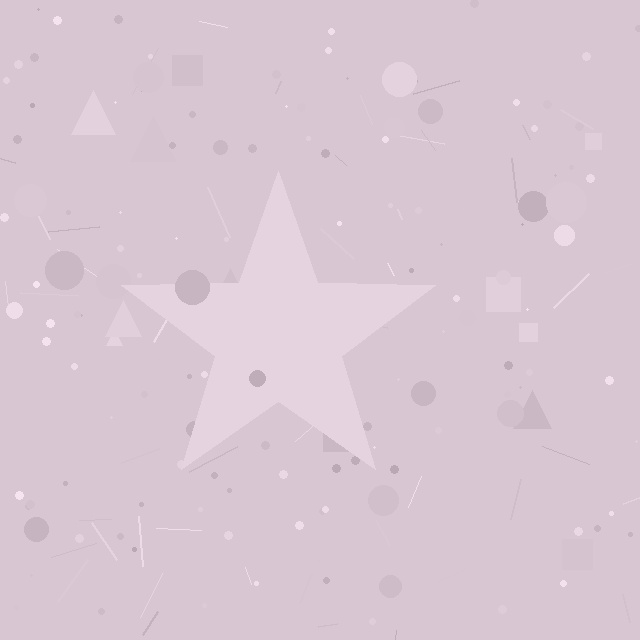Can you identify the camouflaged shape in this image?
The camouflaged shape is a star.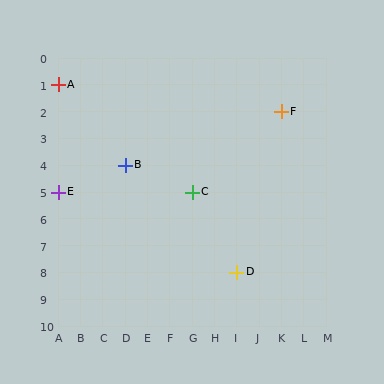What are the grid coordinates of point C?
Point C is at grid coordinates (G, 5).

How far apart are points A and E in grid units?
Points A and E are 4 rows apart.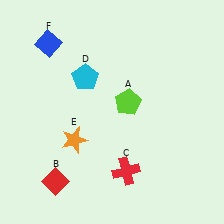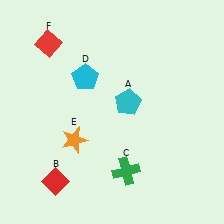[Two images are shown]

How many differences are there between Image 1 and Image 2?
There are 3 differences between the two images.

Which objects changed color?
A changed from lime to cyan. C changed from red to green. F changed from blue to red.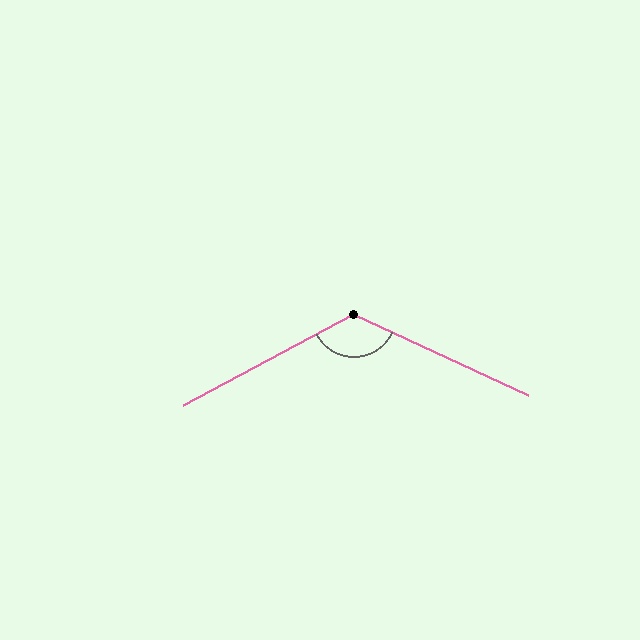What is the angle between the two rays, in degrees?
Approximately 127 degrees.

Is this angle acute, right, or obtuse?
It is obtuse.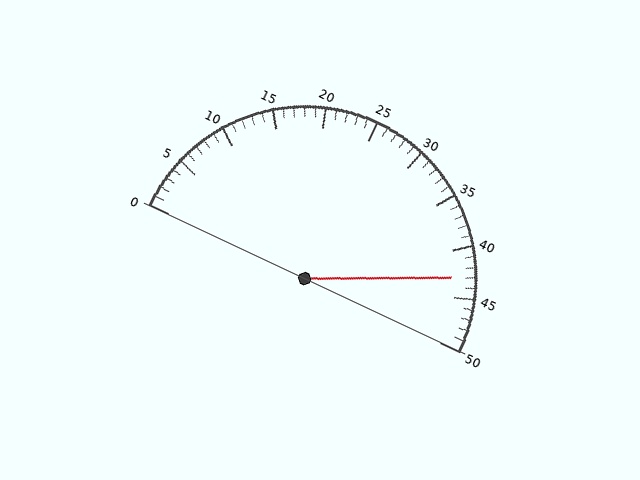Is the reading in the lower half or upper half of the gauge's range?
The reading is in the upper half of the range (0 to 50).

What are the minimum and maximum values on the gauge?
The gauge ranges from 0 to 50.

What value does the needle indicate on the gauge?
The needle indicates approximately 43.